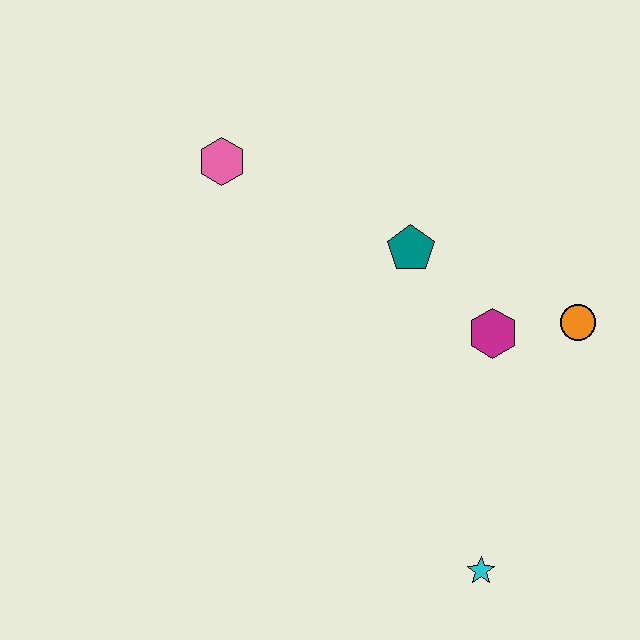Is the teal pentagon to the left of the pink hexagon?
No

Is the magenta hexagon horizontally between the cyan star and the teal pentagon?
No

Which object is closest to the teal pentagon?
The magenta hexagon is closest to the teal pentagon.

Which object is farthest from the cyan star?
The pink hexagon is farthest from the cyan star.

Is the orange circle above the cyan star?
Yes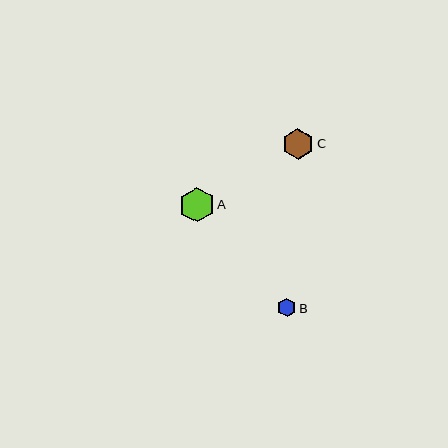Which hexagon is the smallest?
Hexagon B is the smallest with a size of approximately 19 pixels.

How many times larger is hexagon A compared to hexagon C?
Hexagon A is approximately 1.1 times the size of hexagon C.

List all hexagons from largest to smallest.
From largest to smallest: A, C, B.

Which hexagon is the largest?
Hexagon A is the largest with a size of approximately 35 pixels.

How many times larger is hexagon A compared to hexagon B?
Hexagon A is approximately 1.9 times the size of hexagon B.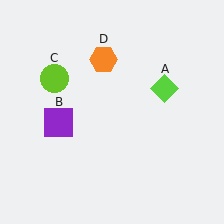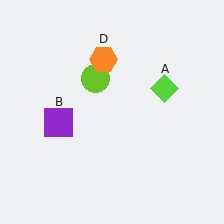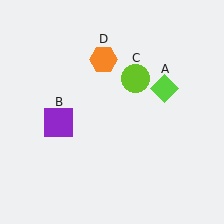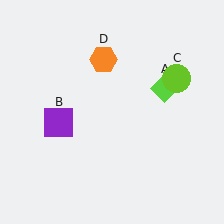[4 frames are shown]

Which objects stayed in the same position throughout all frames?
Lime diamond (object A) and purple square (object B) and orange hexagon (object D) remained stationary.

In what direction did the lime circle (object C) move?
The lime circle (object C) moved right.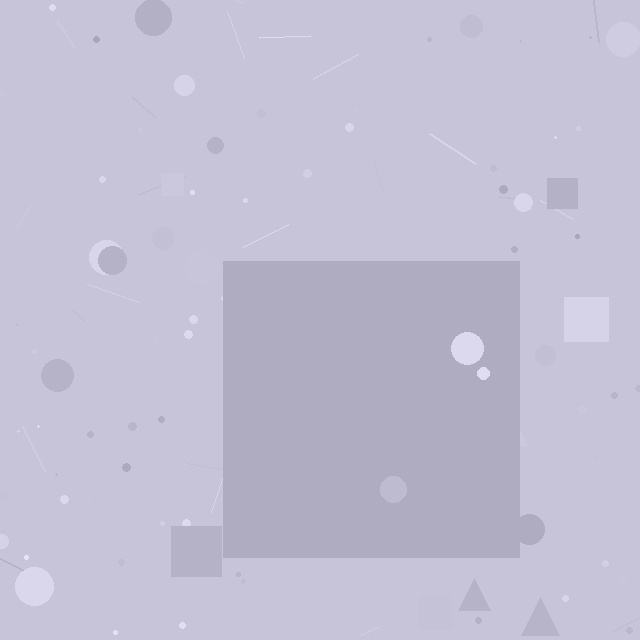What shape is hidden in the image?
A square is hidden in the image.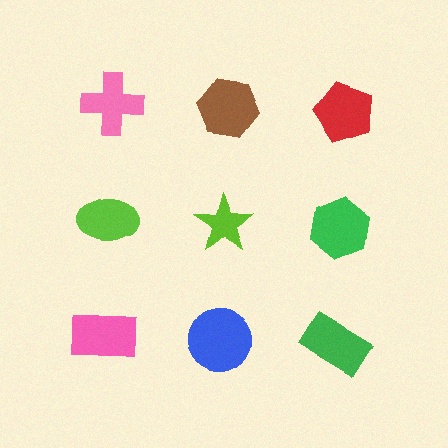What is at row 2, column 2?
A lime star.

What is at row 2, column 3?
A green hexagon.